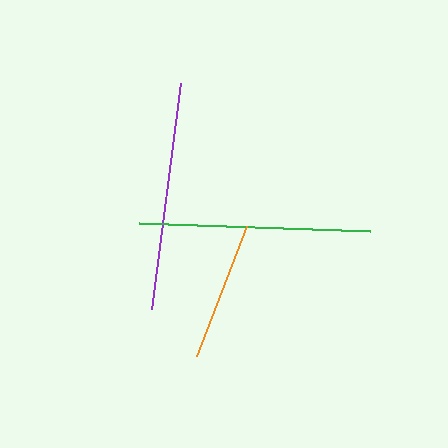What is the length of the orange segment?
The orange segment is approximately 140 pixels long.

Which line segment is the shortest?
The orange line is the shortest at approximately 140 pixels.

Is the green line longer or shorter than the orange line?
The green line is longer than the orange line.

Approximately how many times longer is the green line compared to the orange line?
The green line is approximately 1.7 times the length of the orange line.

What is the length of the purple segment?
The purple segment is approximately 228 pixels long.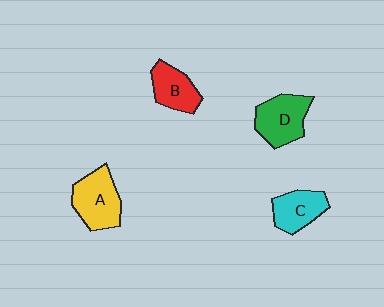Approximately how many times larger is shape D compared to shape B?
Approximately 1.3 times.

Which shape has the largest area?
Shape A (yellow).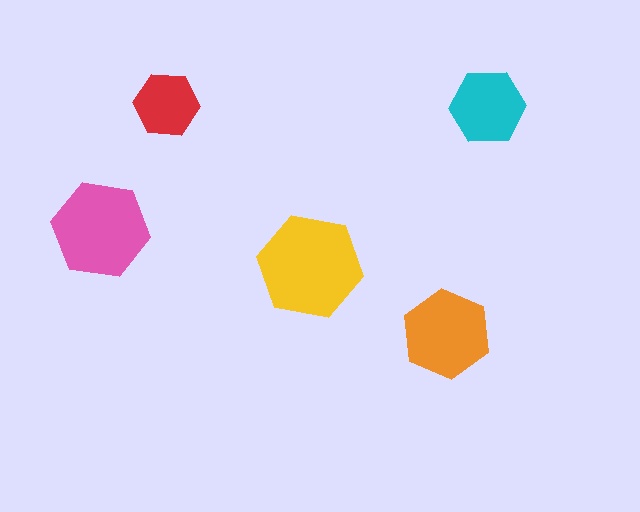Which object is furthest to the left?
The pink hexagon is leftmost.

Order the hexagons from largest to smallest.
the yellow one, the pink one, the orange one, the cyan one, the red one.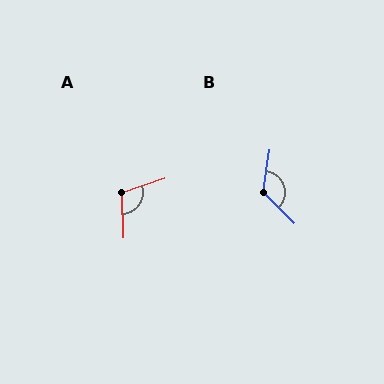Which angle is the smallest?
A, at approximately 106 degrees.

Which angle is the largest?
B, at approximately 127 degrees.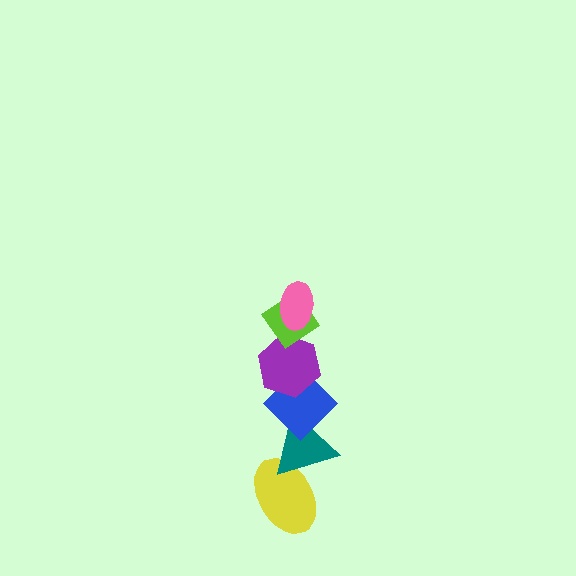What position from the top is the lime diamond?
The lime diamond is 2nd from the top.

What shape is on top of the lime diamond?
The pink ellipse is on top of the lime diamond.